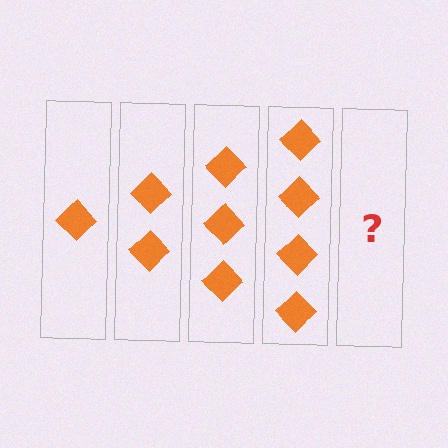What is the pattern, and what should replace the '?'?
The pattern is that each step adds one more diamond. The '?' should be 5 diamonds.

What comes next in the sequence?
The next element should be 5 diamonds.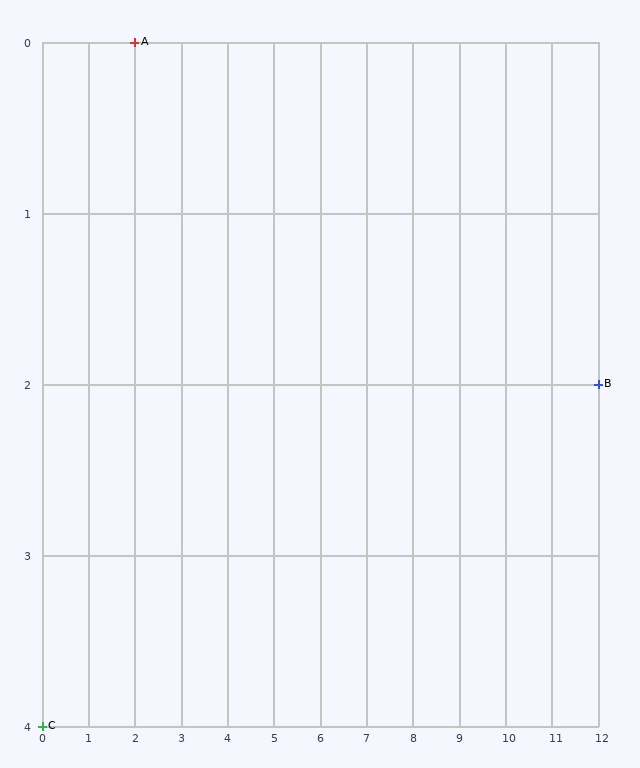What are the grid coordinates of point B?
Point B is at grid coordinates (12, 2).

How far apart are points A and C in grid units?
Points A and C are 2 columns and 4 rows apart (about 4.5 grid units diagonally).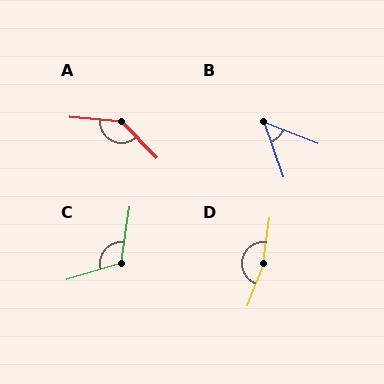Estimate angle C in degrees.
Approximately 115 degrees.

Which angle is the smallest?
B, at approximately 49 degrees.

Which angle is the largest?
D, at approximately 168 degrees.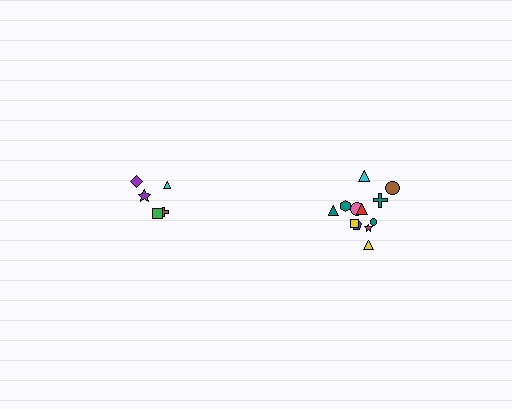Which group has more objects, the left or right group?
The right group.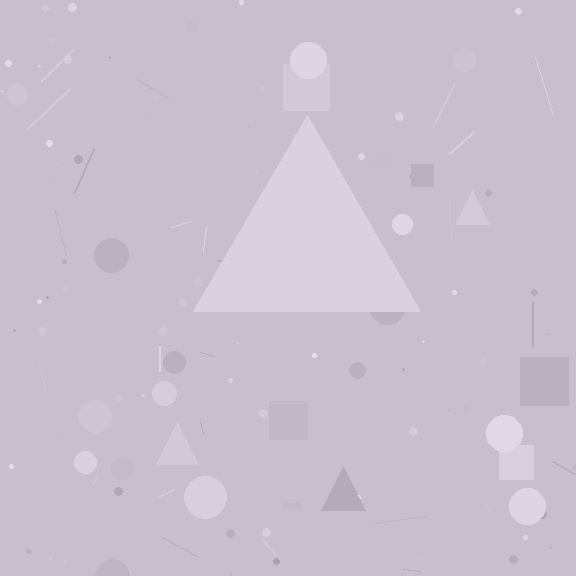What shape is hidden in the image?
A triangle is hidden in the image.